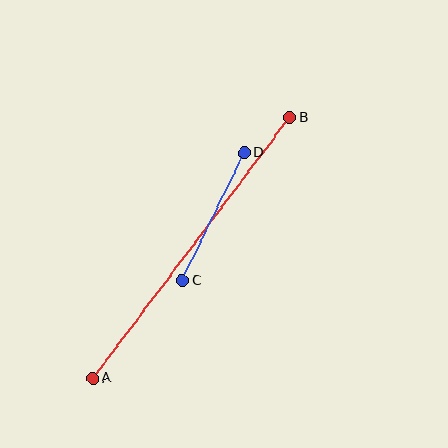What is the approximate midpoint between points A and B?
The midpoint is at approximately (191, 248) pixels.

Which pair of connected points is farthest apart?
Points A and B are farthest apart.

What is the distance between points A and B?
The distance is approximately 327 pixels.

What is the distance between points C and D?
The distance is approximately 142 pixels.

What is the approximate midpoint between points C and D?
The midpoint is at approximately (213, 217) pixels.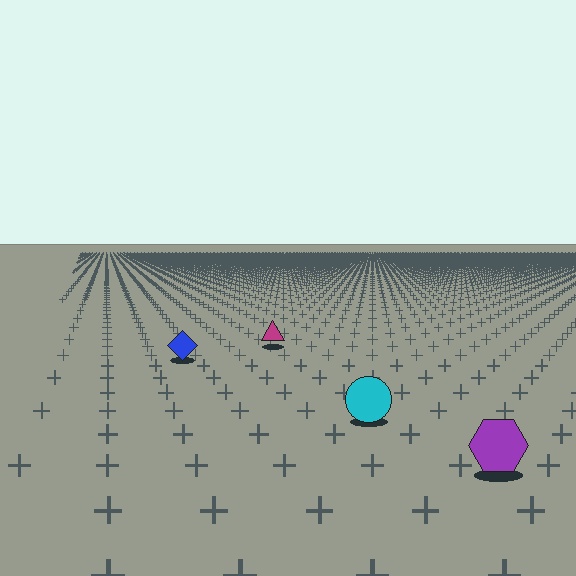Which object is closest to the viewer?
The purple hexagon is closest. The texture marks near it are larger and more spread out.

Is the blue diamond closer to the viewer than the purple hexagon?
No. The purple hexagon is closer — you can tell from the texture gradient: the ground texture is coarser near it.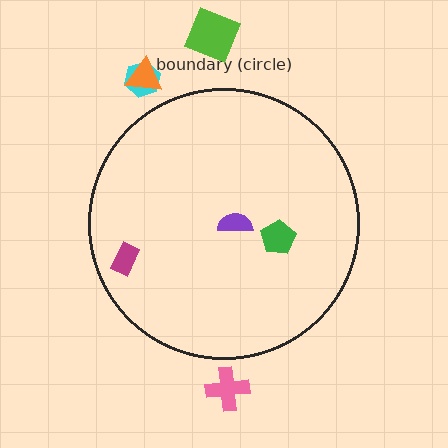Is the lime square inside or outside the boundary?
Outside.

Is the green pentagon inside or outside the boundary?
Inside.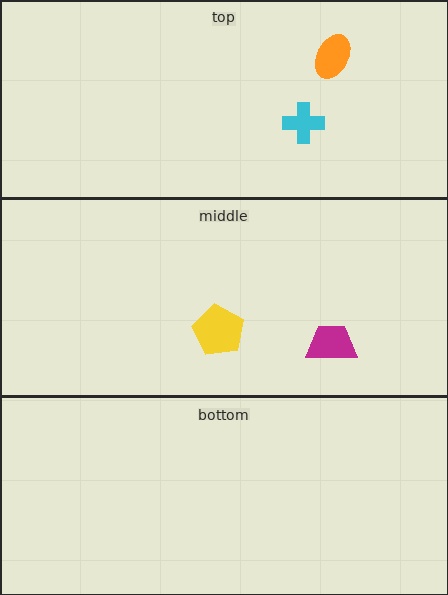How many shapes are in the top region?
2.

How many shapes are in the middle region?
2.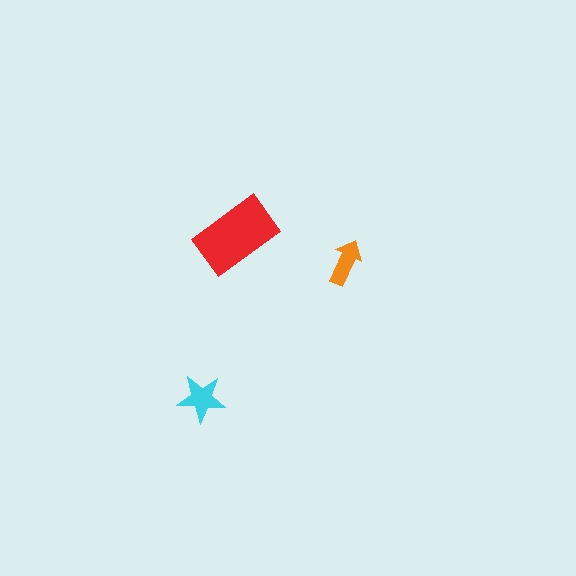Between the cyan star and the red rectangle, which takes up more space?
The red rectangle.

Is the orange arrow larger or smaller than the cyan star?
Smaller.